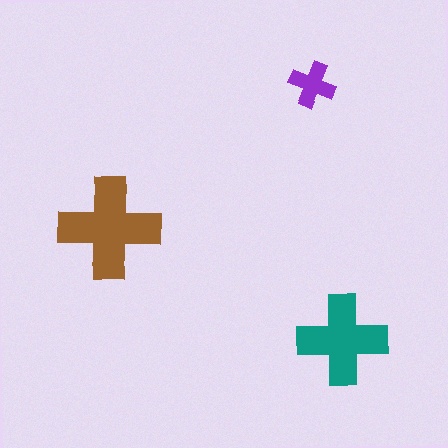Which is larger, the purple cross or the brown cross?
The brown one.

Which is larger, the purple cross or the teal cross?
The teal one.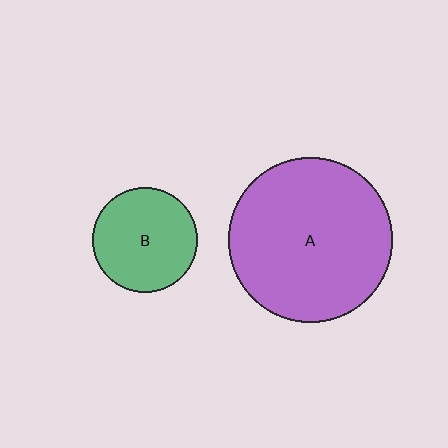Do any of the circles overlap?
No, none of the circles overlap.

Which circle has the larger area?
Circle A (purple).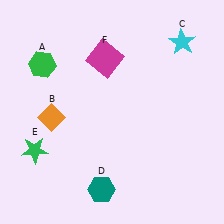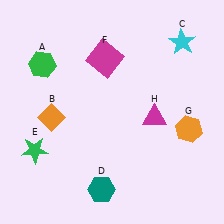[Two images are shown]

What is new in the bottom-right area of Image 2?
A magenta triangle (H) was added in the bottom-right area of Image 2.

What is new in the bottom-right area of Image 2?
An orange hexagon (G) was added in the bottom-right area of Image 2.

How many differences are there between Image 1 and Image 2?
There are 2 differences between the two images.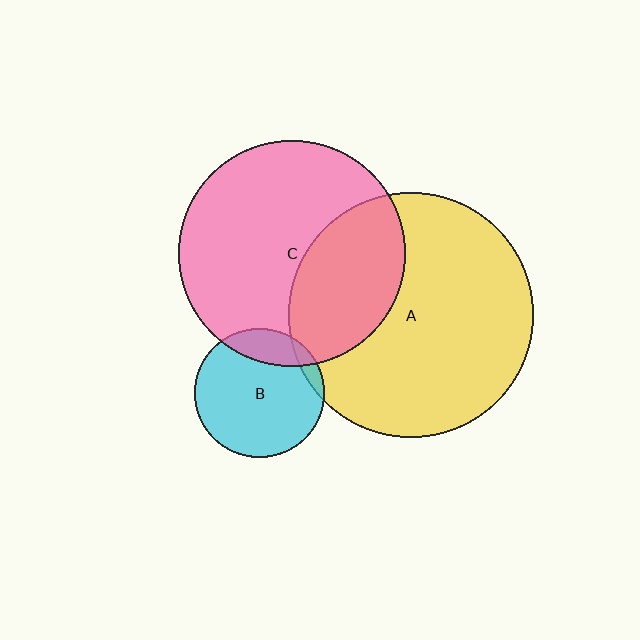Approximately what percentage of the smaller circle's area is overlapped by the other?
Approximately 35%.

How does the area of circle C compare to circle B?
Approximately 3.1 times.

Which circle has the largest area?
Circle A (yellow).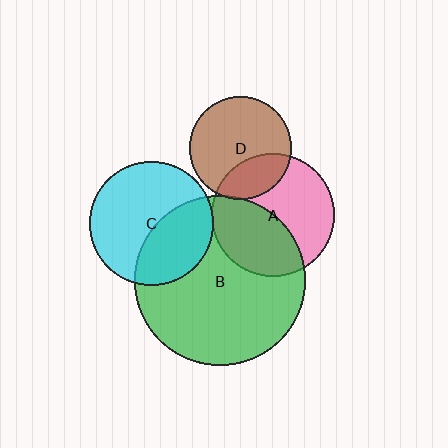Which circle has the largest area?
Circle B (green).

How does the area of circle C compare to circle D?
Approximately 1.5 times.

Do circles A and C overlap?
Yes.